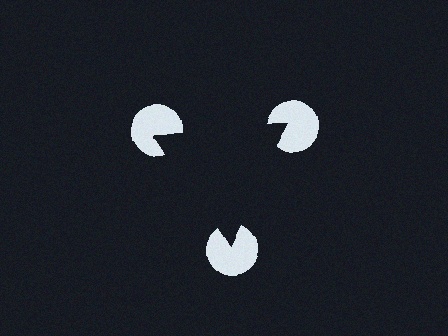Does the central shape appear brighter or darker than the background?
It typically appears slightly darker than the background, even though no actual brightness change is drawn.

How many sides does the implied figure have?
3 sides.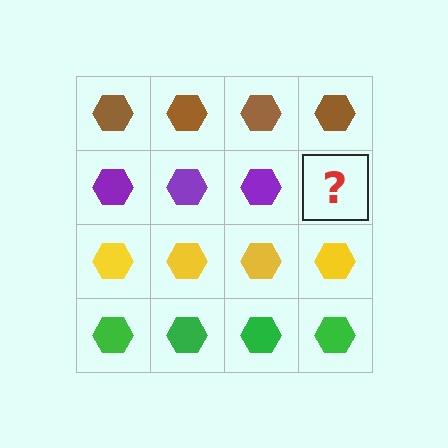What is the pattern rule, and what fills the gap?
The rule is that each row has a consistent color. The gap should be filled with a purple hexagon.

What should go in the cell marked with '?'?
The missing cell should contain a purple hexagon.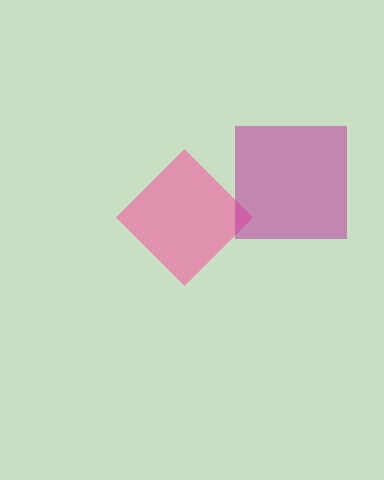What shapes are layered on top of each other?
The layered shapes are: a pink diamond, a magenta square.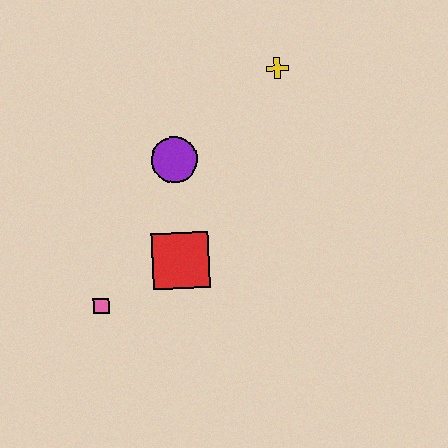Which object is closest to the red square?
The pink square is closest to the red square.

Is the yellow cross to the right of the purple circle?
Yes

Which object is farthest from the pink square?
The yellow cross is farthest from the pink square.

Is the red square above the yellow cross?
No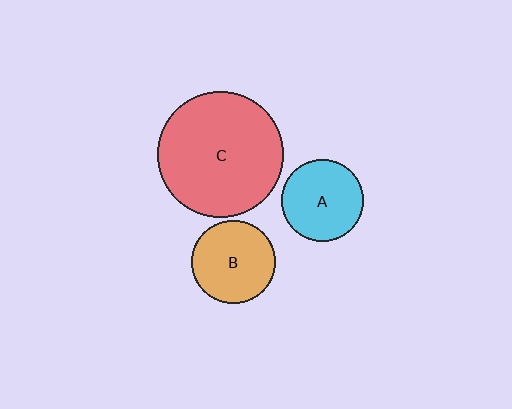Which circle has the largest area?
Circle C (red).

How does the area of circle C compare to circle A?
Approximately 2.4 times.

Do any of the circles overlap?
No, none of the circles overlap.